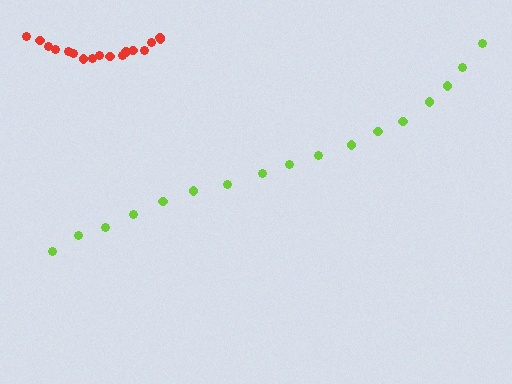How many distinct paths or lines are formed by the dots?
There are 2 distinct paths.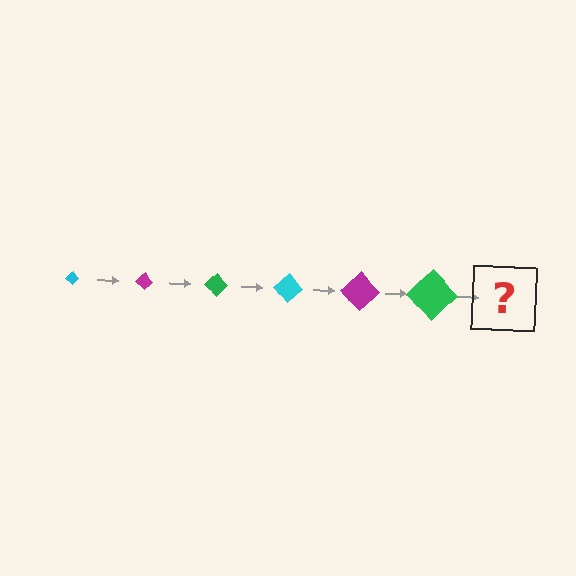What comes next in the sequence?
The next element should be a cyan diamond, larger than the previous one.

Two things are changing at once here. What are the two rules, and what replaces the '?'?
The two rules are that the diamond grows larger each step and the color cycles through cyan, magenta, and green. The '?' should be a cyan diamond, larger than the previous one.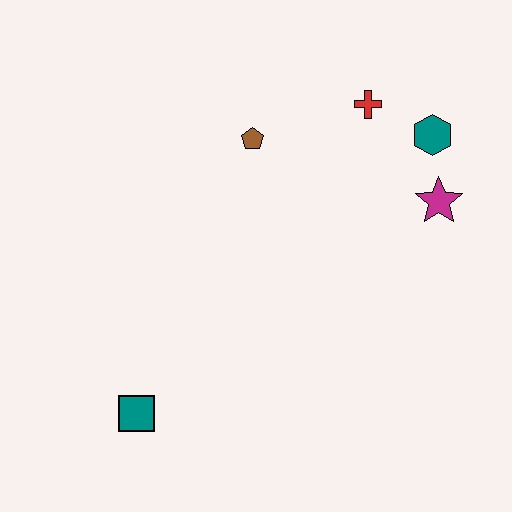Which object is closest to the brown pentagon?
The red cross is closest to the brown pentagon.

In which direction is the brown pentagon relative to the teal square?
The brown pentagon is above the teal square.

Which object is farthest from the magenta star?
The teal square is farthest from the magenta star.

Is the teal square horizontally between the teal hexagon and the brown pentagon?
No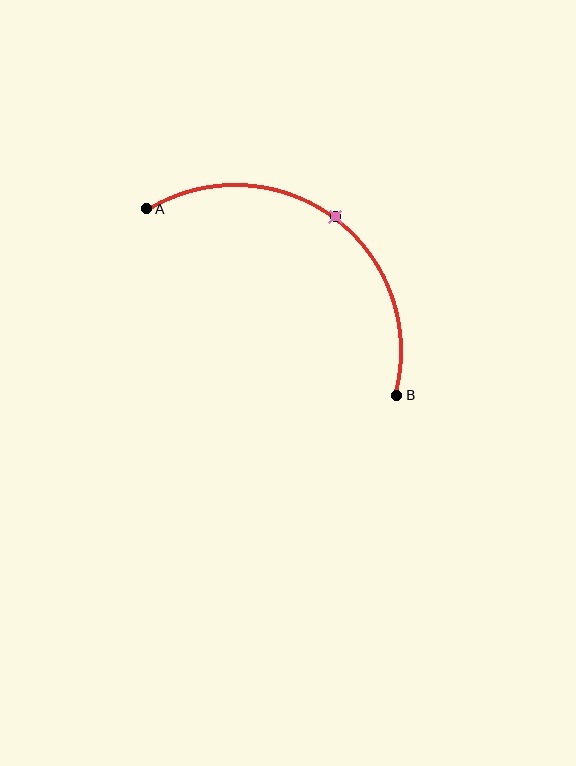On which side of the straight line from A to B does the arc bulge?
The arc bulges above and to the right of the straight line connecting A and B.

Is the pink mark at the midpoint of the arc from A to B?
Yes. The pink mark lies on the arc at equal arc-length from both A and B — it is the arc midpoint.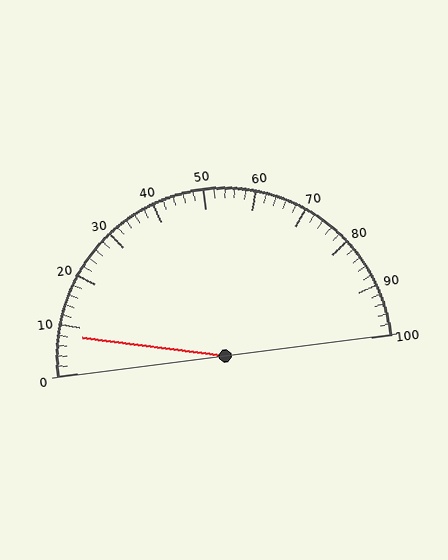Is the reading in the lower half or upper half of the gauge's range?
The reading is in the lower half of the range (0 to 100).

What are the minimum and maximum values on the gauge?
The gauge ranges from 0 to 100.